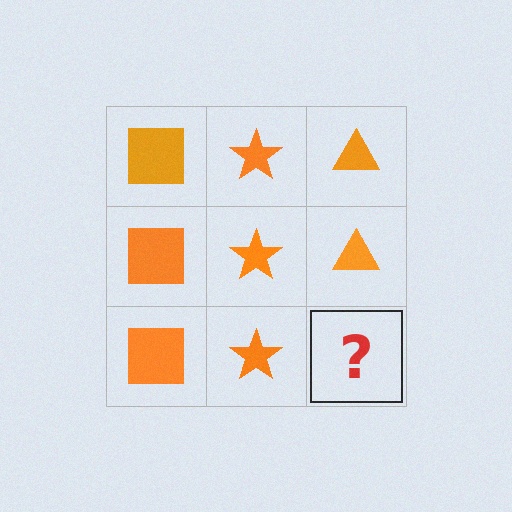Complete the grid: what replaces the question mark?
The question mark should be replaced with an orange triangle.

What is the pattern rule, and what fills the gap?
The rule is that each column has a consistent shape. The gap should be filled with an orange triangle.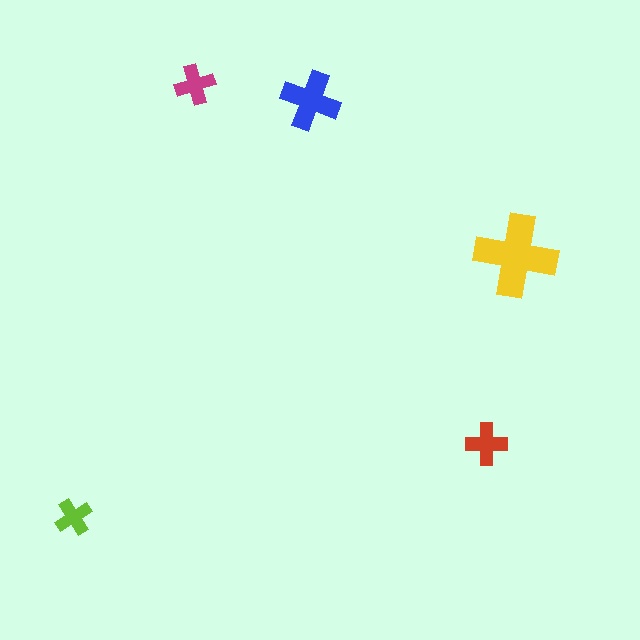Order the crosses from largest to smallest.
the yellow one, the blue one, the red one, the magenta one, the lime one.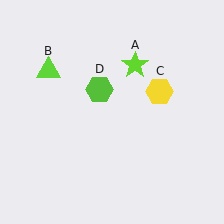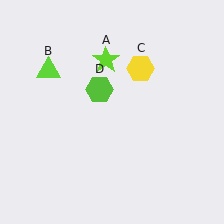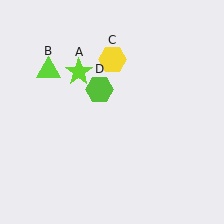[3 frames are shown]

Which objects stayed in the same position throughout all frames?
Lime triangle (object B) and lime hexagon (object D) remained stationary.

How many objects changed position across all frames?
2 objects changed position: lime star (object A), yellow hexagon (object C).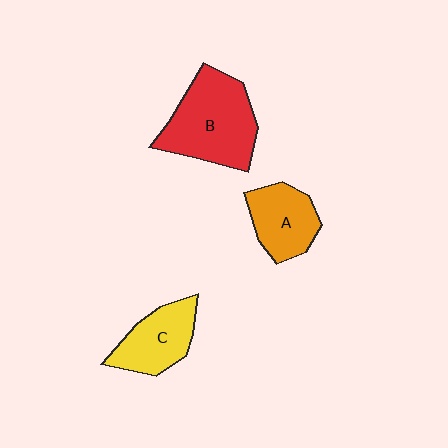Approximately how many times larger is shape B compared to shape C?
Approximately 1.6 times.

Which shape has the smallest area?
Shape A (orange).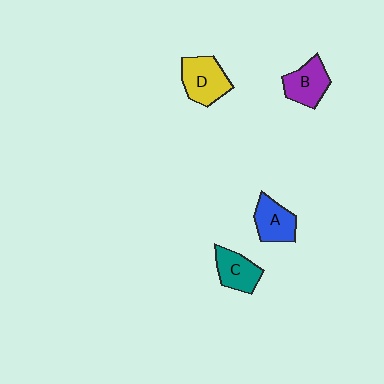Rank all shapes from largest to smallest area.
From largest to smallest: D (yellow), B (purple), A (blue), C (teal).